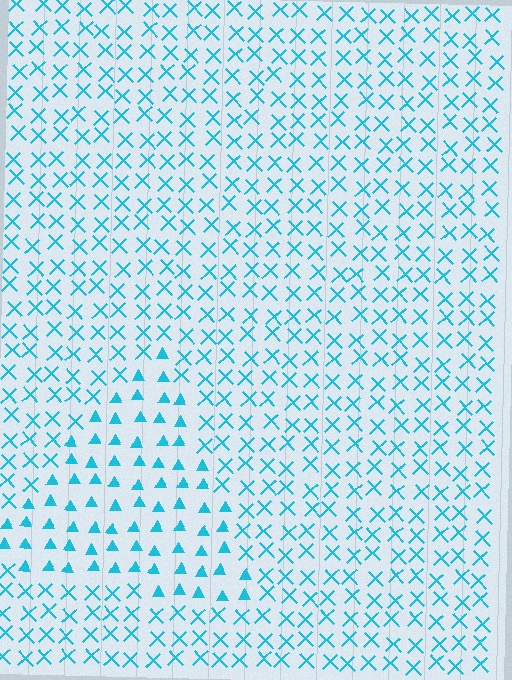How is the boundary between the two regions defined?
The boundary is defined by a change in element shape: triangles inside vs. X marks outside. All elements share the same color and spacing.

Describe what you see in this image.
The image is filled with small cyan elements arranged in a uniform grid. A triangle-shaped region contains triangles, while the surrounding area contains X marks. The boundary is defined purely by the change in element shape.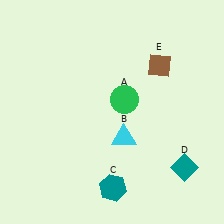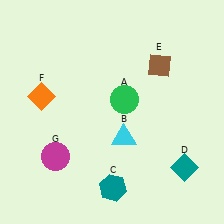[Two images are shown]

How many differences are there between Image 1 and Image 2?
There are 2 differences between the two images.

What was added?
An orange diamond (F), a magenta circle (G) were added in Image 2.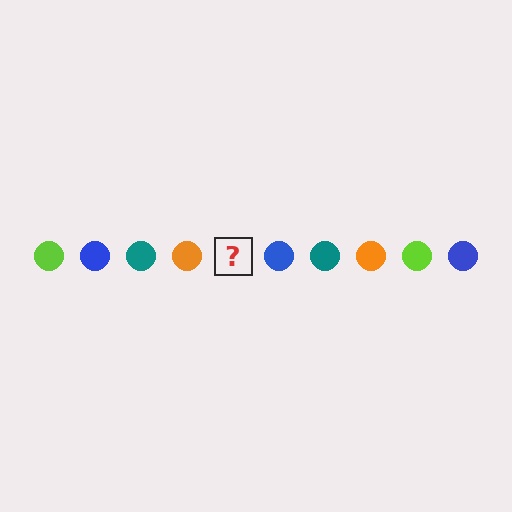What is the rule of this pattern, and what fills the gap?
The rule is that the pattern cycles through lime, blue, teal, orange circles. The gap should be filled with a lime circle.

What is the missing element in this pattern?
The missing element is a lime circle.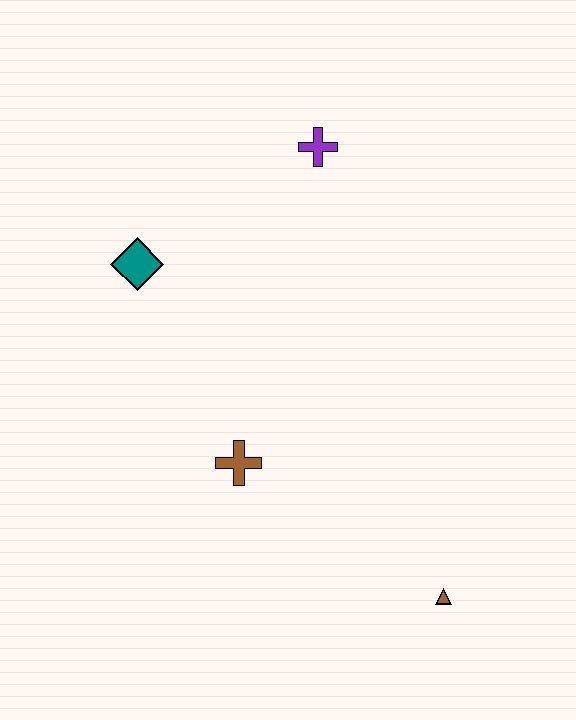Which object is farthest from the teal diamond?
The brown triangle is farthest from the teal diamond.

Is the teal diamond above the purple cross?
No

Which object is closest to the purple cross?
The teal diamond is closest to the purple cross.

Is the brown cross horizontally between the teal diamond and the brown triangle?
Yes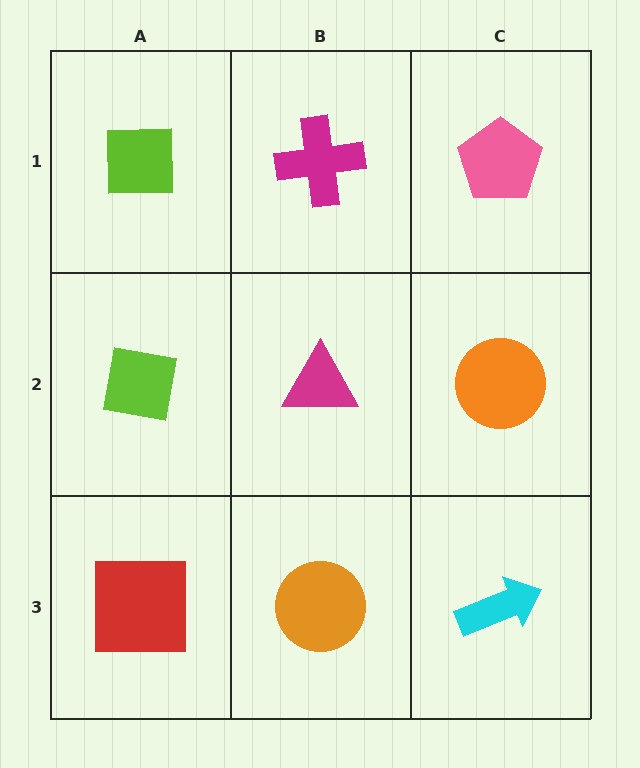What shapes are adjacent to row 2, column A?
A lime square (row 1, column A), a red square (row 3, column A), a magenta triangle (row 2, column B).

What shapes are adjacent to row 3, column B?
A magenta triangle (row 2, column B), a red square (row 3, column A), a cyan arrow (row 3, column C).